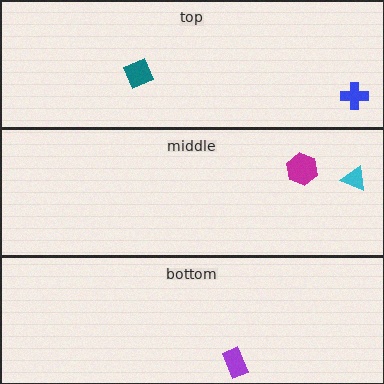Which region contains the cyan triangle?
The middle region.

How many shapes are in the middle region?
2.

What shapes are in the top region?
The teal diamond, the blue cross.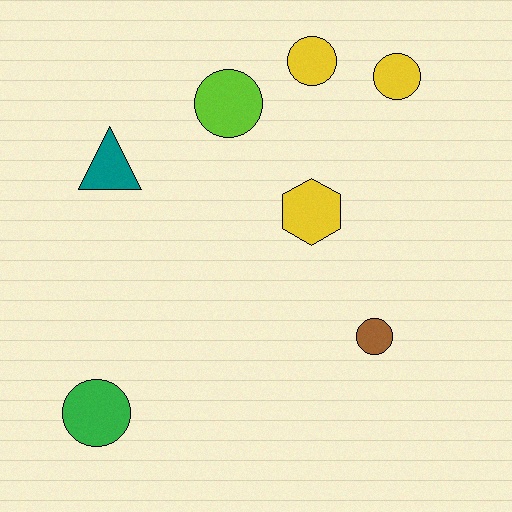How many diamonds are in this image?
There are no diamonds.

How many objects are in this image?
There are 7 objects.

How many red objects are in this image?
There are no red objects.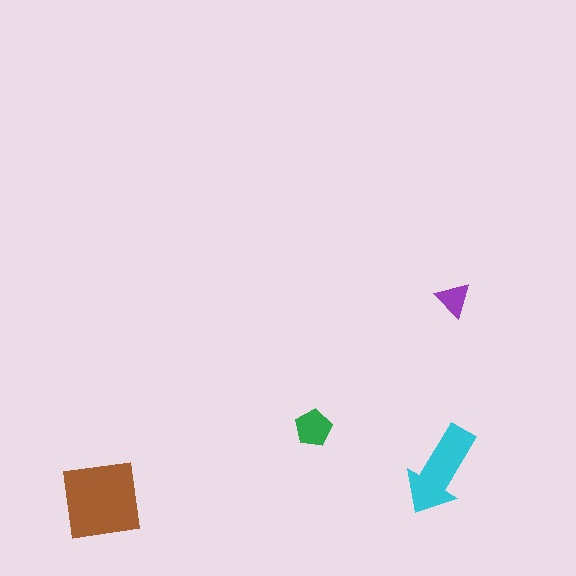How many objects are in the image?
There are 4 objects in the image.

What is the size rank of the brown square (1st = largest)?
1st.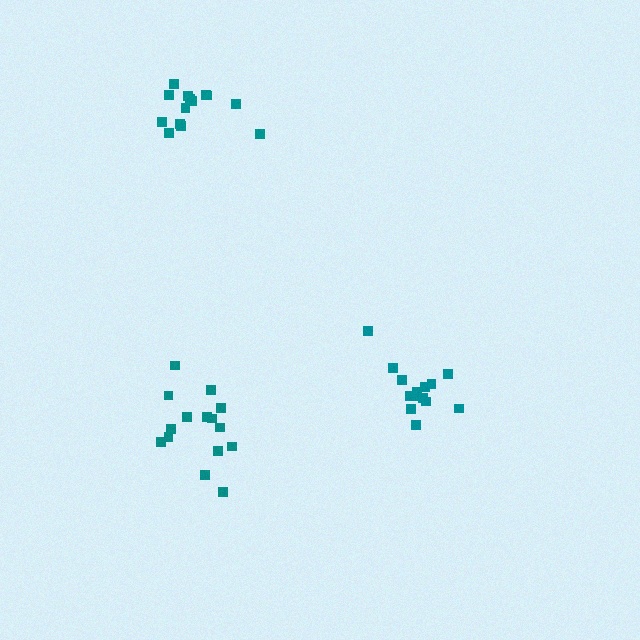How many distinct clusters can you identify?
There are 3 distinct clusters.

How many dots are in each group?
Group 1: 15 dots, Group 2: 14 dots, Group 3: 14 dots (43 total).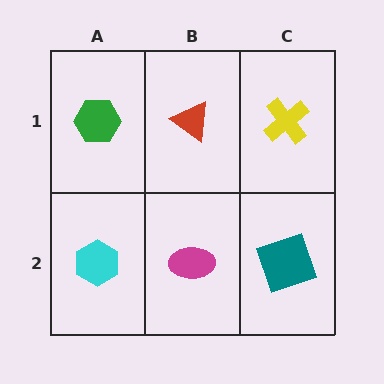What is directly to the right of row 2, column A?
A magenta ellipse.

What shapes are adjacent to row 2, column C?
A yellow cross (row 1, column C), a magenta ellipse (row 2, column B).